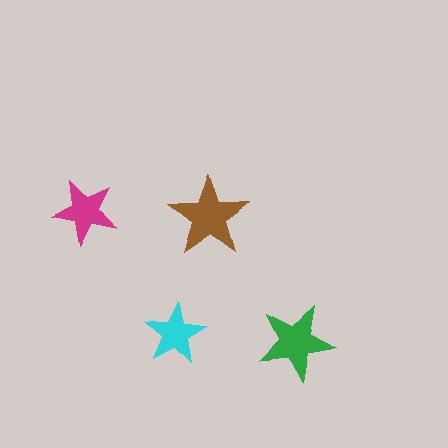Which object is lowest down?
The green star is bottommost.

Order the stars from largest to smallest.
the brown one, the green one, the magenta one, the cyan one.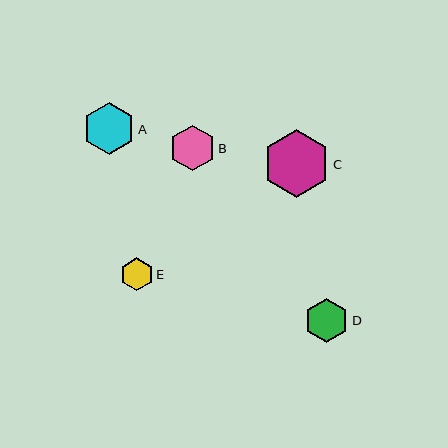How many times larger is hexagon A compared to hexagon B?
Hexagon A is approximately 1.1 times the size of hexagon B.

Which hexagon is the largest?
Hexagon C is the largest with a size of approximately 67 pixels.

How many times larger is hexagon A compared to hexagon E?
Hexagon A is approximately 1.6 times the size of hexagon E.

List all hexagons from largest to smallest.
From largest to smallest: C, A, B, D, E.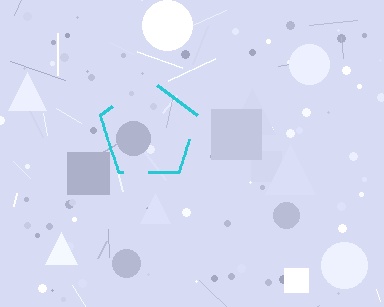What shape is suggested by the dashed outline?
The dashed outline suggests a pentagon.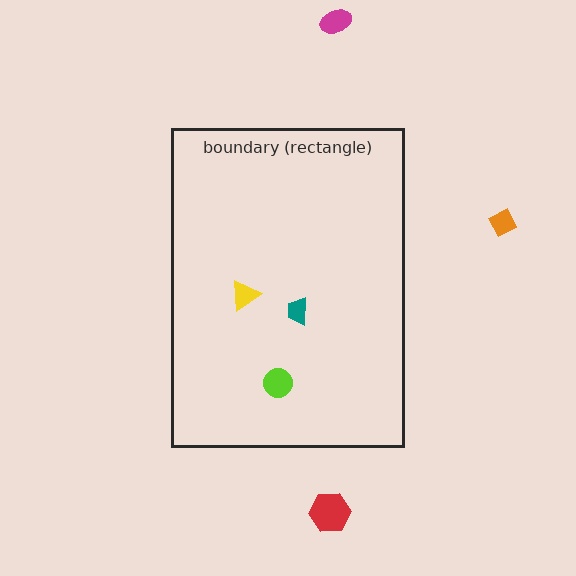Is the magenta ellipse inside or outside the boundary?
Outside.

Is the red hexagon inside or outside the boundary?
Outside.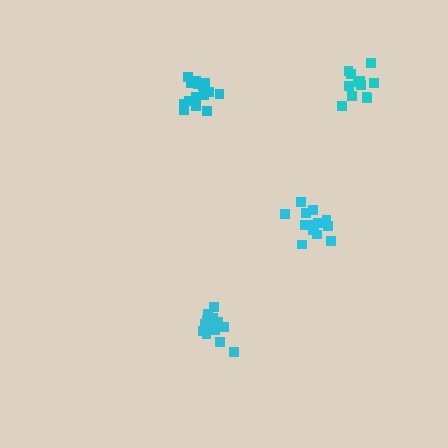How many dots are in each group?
Group 1: 13 dots, Group 2: 15 dots, Group 3: 14 dots, Group 4: 15 dots (57 total).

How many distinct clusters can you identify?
There are 4 distinct clusters.